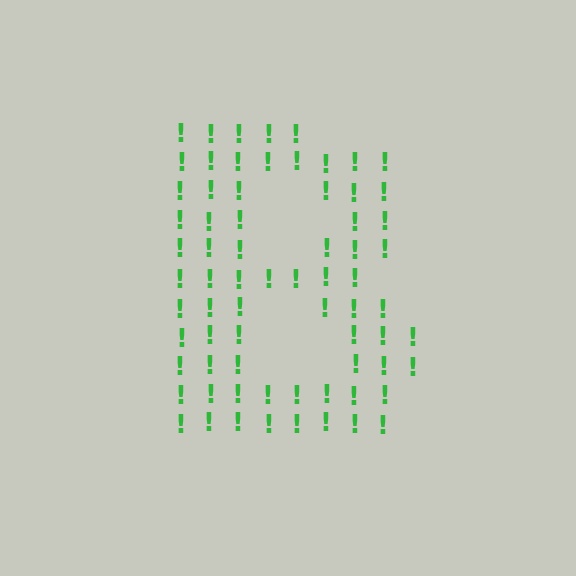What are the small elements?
The small elements are exclamation marks.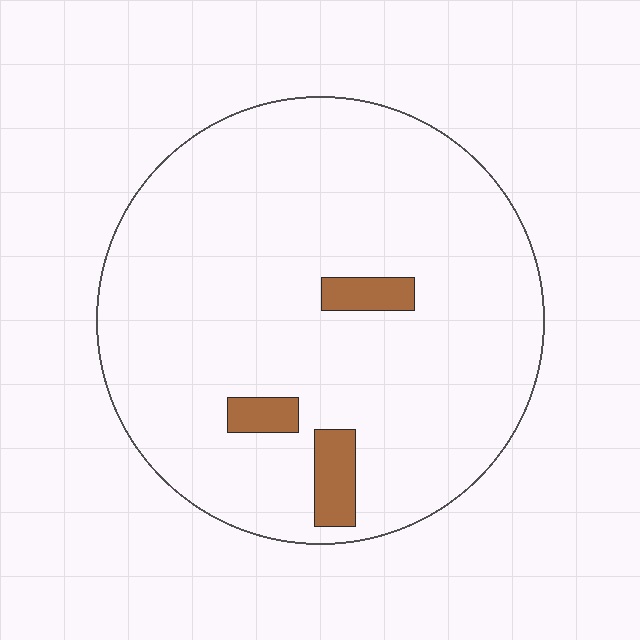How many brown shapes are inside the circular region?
3.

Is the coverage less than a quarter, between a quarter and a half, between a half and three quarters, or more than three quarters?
Less than a quarter.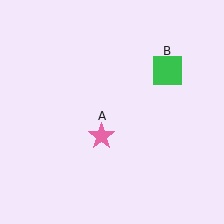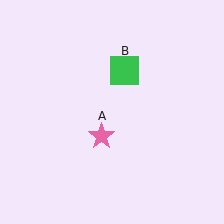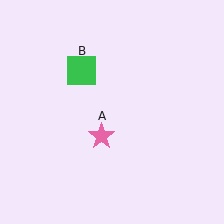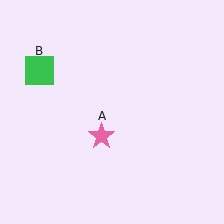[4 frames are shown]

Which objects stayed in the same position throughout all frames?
Pink star (object A) remained stationary.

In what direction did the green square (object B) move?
The green square (object B) moved left.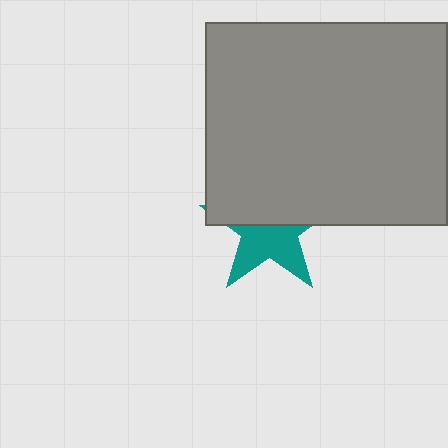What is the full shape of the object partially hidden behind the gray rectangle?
The partially hidden object is a teal star.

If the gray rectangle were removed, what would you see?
You would see the complete teal star.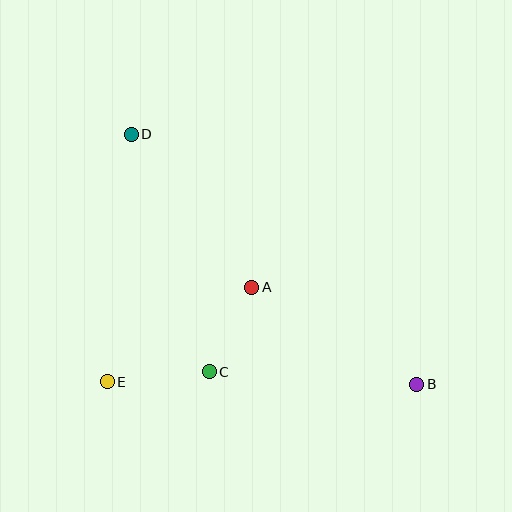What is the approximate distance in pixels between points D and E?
The distance between D and E is approximately 249 pixels.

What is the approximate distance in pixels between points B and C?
The distance between B and C is approximately 208 pixels.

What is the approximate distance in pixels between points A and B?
The distance between A and B is approximately 191 pixels.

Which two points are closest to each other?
Points A and C are closest to each other.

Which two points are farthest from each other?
Points B and D are farthest from each other.